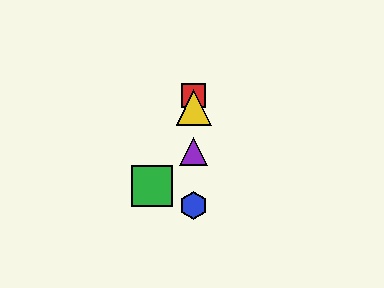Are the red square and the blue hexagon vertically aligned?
Yes, both are at x≈194.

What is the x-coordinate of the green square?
The green square is at x≈152.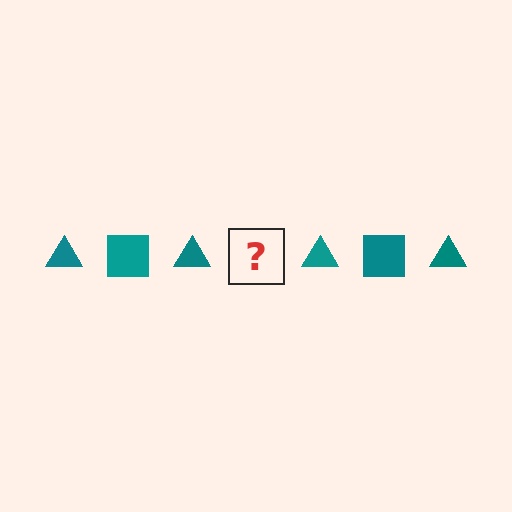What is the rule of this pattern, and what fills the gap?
The rule is that the pattern cycles through triangle, square shapes in teal. The gap should be filled with a teal square.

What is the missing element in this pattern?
The missing element is a teal square.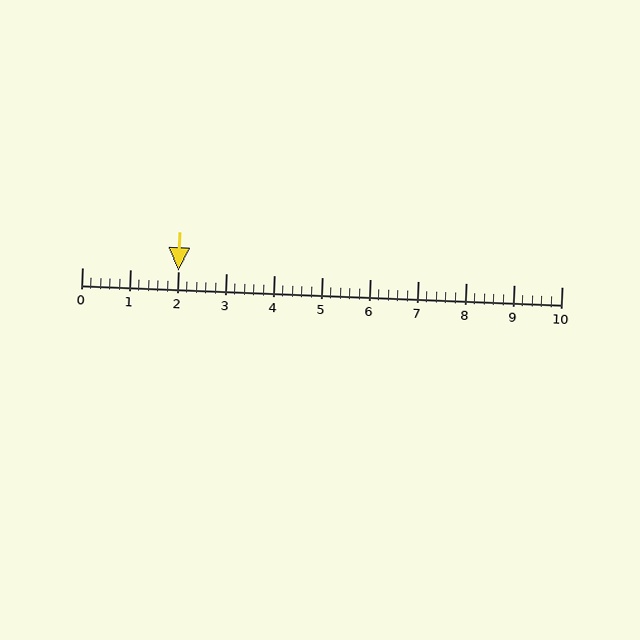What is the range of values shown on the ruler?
The ruler shows values from 0 to 10.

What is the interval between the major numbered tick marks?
The major tick marks are spaced 1 units apart.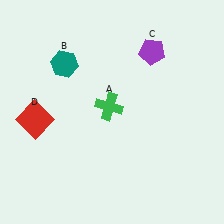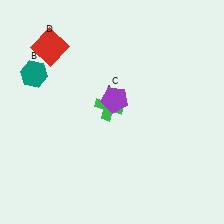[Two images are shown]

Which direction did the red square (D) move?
The red square (D) moved up.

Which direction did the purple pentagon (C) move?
The purple pentagon (C) moved down.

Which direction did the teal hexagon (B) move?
The teal hexagon (B) moved left.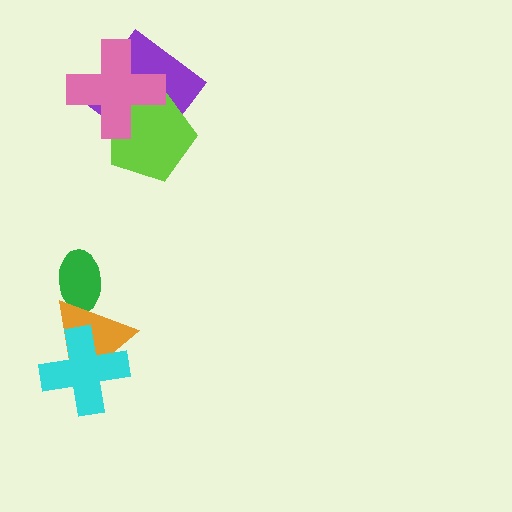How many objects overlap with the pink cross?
2 objects overlap with the pink cross.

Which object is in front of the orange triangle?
The cyan cross is in front of the orange triangle.